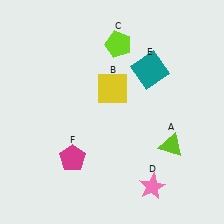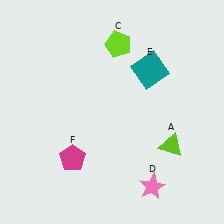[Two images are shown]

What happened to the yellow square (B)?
The yellow square (B) was removed in Image 2. It was in the top-right area of Image 1.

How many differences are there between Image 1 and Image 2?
There is 1 difference between the two images.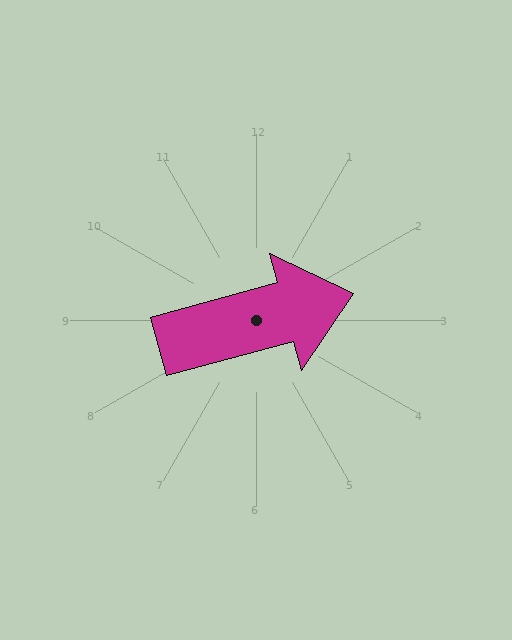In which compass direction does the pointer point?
East.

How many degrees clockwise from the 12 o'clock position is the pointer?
Approximately 75 degrees.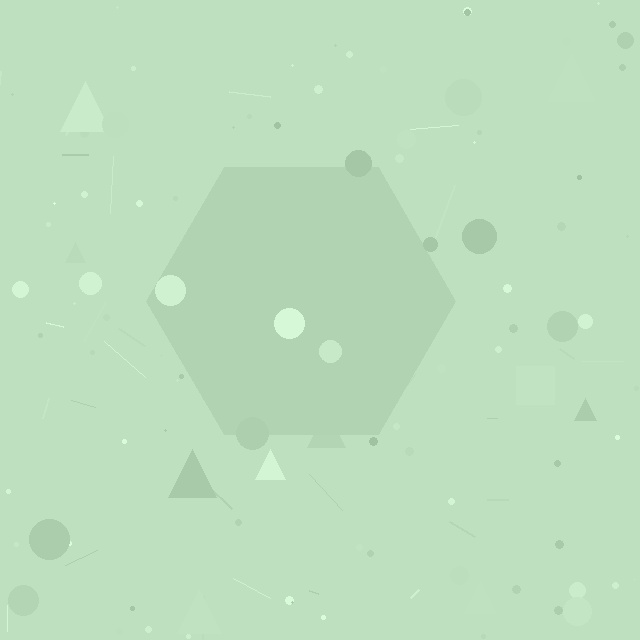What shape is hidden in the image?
A hexagon is hidden in the image.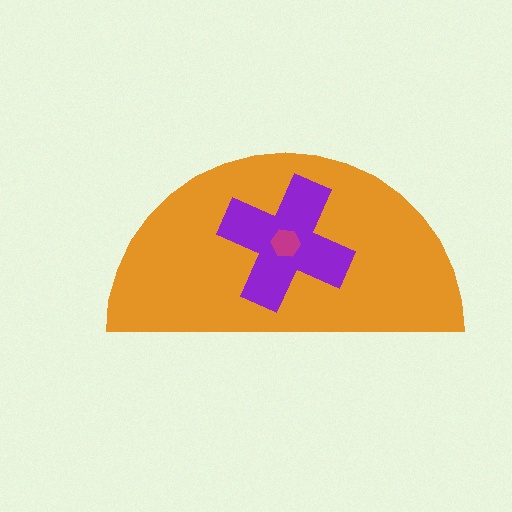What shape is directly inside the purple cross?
The magenta hexagon.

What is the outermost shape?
The orange semicircle.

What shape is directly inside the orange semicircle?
The purple cross.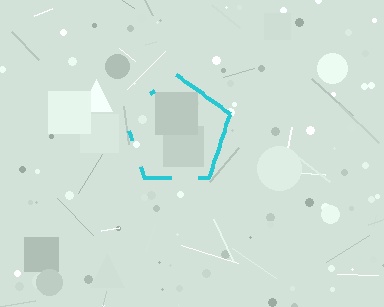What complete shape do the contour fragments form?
The contour fragments form a pentagon.